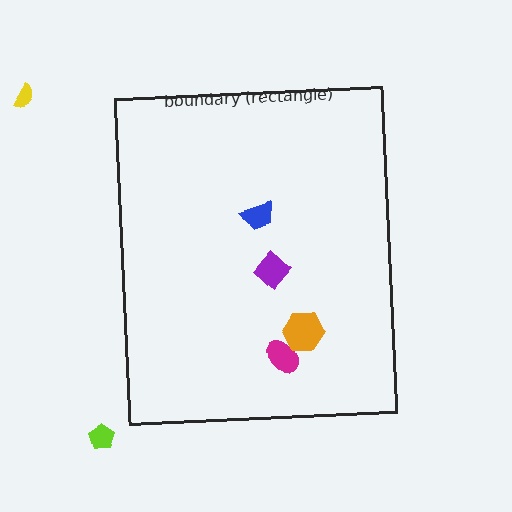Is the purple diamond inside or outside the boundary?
Inside.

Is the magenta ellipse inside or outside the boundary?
Inside.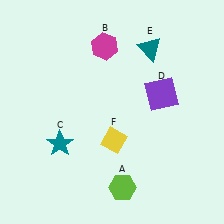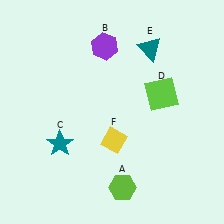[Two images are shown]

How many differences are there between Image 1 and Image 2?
There are 2 differences between the two images.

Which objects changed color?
B changed from magenta to purple. D changed from purple to lime.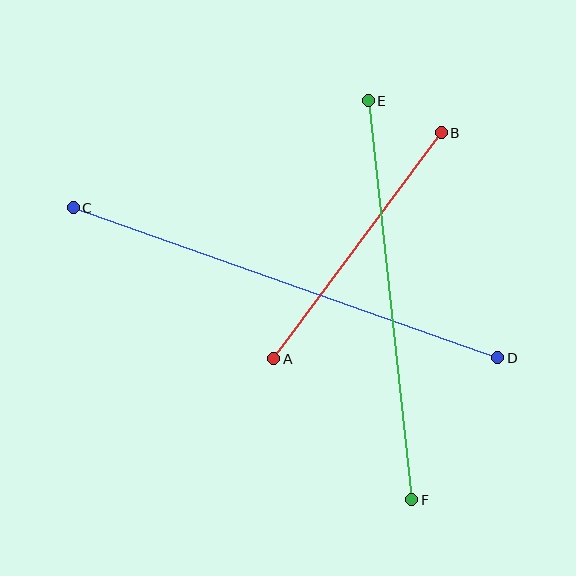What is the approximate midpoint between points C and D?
The midpoint is at approximately (286, 283) pixels.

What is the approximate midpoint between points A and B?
The midpoint is at approximately (357, 246) pixels.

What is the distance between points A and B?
The distance is approximately 281 pixels.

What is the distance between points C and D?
The distance is approximately 451 pixels.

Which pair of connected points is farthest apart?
Points C and D are farthest apart.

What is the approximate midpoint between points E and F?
The midpoint is at approximately (390, 300) pixels.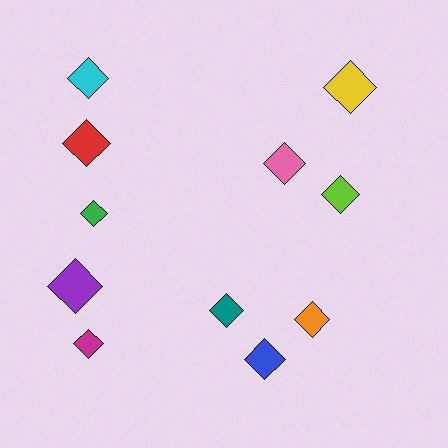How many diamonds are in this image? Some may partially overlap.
There are 11 diamonds.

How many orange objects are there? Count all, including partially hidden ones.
There is 1 orange object.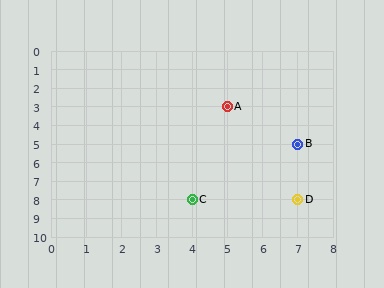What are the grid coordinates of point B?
Point B is at grid coordinates (7, 5).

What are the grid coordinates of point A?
Point A is at grid coordinates (5, 3).